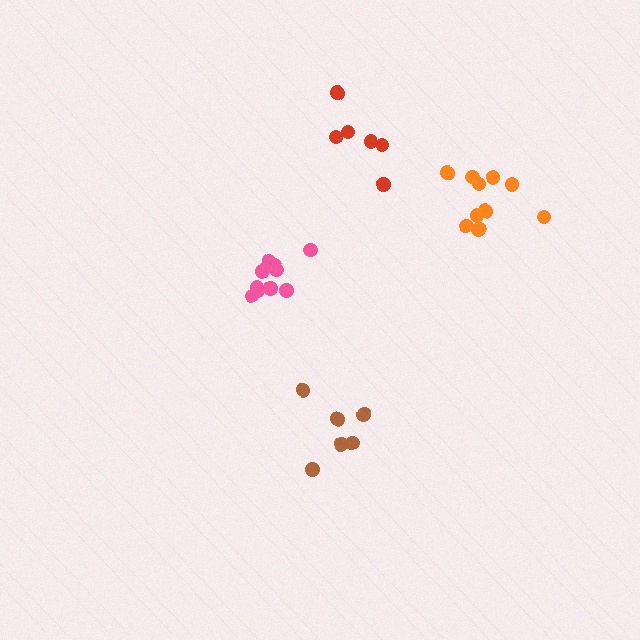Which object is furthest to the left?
The pink cluster is leftmost.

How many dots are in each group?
Group 1: 10 dots, Group 2: 11 dots, Group 3: 6 dots, Group 4: 6 dots (33 total).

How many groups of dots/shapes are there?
There are 4 groups.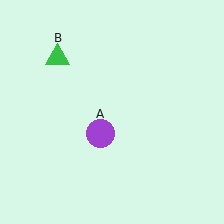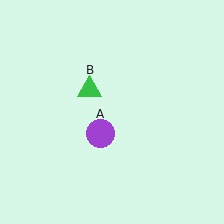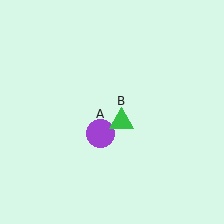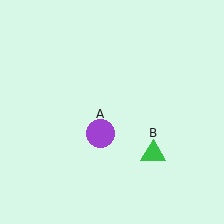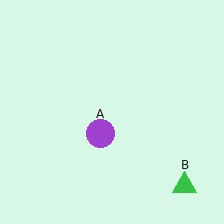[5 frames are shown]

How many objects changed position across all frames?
1 object changed position: green triangle (object B).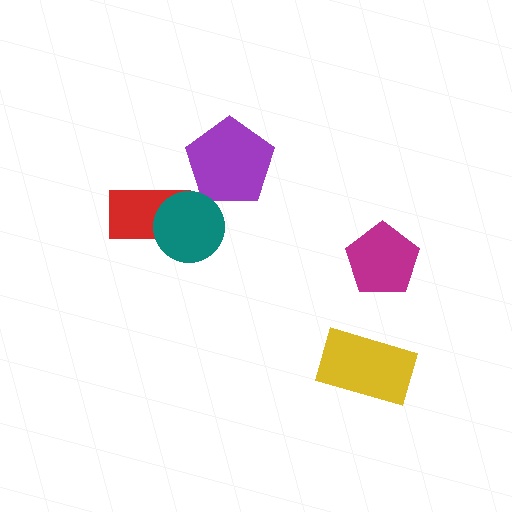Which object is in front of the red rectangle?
The teal circle is in front of the red rectangle.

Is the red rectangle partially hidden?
Yes, it is partially covered by another shape.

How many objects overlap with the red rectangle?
1 object overlaps with the red rectangle.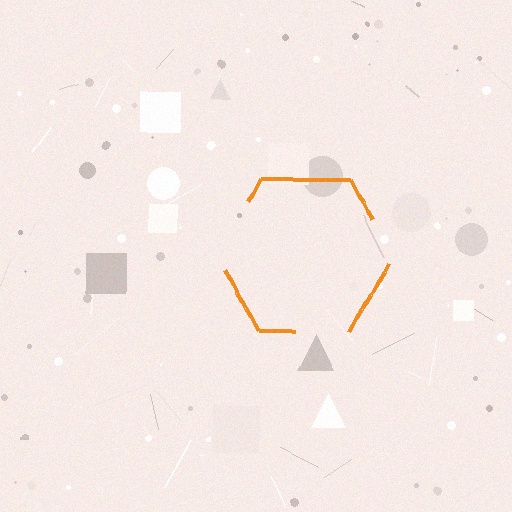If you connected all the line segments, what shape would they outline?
They would outline a hexagon.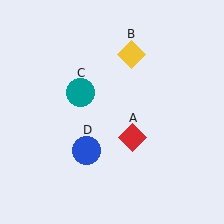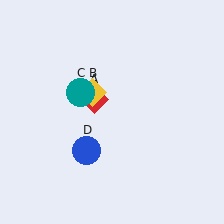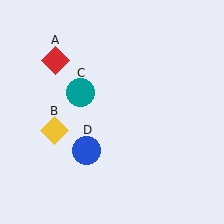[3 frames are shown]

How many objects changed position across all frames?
2 objects changed position: red diamond (object A), yellow diamond (object B).